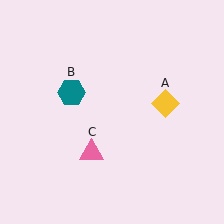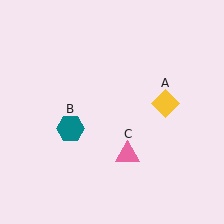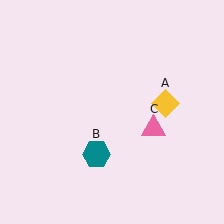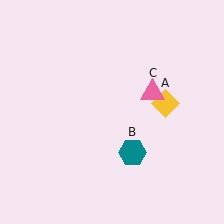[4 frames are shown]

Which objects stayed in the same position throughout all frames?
Yellow diamond (object A) remained stationary.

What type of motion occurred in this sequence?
The teal hexagon (object B), pink triangle (object C) rotated counterclockwise around the center of the scene.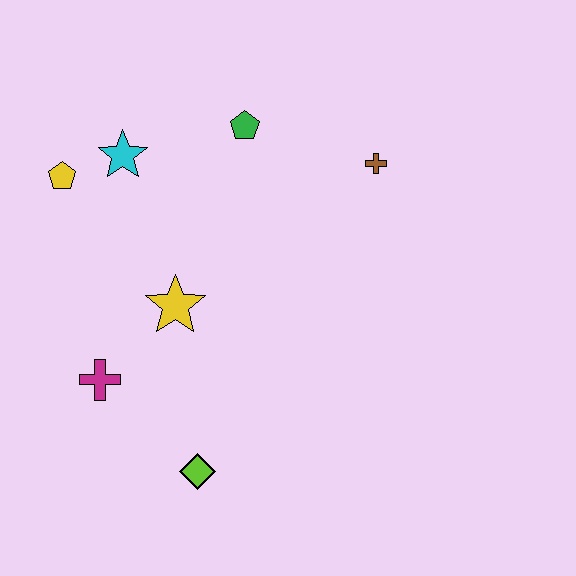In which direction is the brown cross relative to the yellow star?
The brown cross is to the right of the yellow star.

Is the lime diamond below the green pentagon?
Yes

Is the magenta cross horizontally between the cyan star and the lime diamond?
No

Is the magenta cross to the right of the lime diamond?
No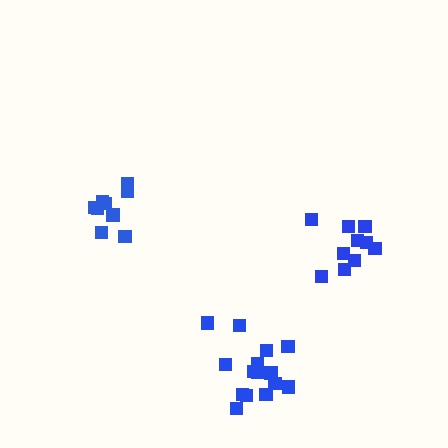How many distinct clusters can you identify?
There are 3 distinct clusters.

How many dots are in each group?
Group 1: 9 dots, Group 2: 15 dots, Group 3: 10 dots (34 total).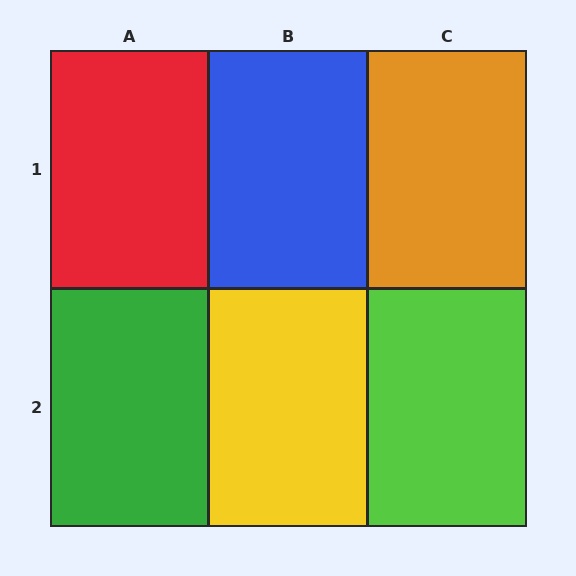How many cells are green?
1 cell is green.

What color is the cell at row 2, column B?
Yellow.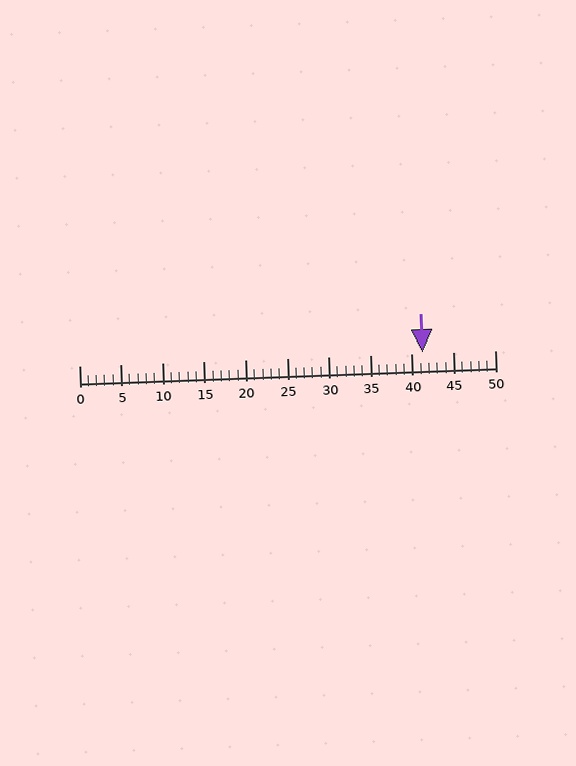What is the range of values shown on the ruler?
The ruler shows values from 0 to 50.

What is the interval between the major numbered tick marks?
The major tick marks are spaced 5 units apart.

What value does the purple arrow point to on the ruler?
The purple arrow points to approximately 41.